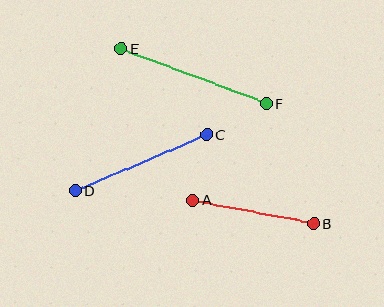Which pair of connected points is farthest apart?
Points E and F are farthest apart.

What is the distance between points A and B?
The distance is approximately 123 pixels.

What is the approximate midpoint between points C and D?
The midpoint is at approximately (141, 163) pixels.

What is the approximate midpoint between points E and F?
The midpoint is at approximately (194, 76) pixels.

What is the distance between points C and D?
The distance is approximately 143 pixels.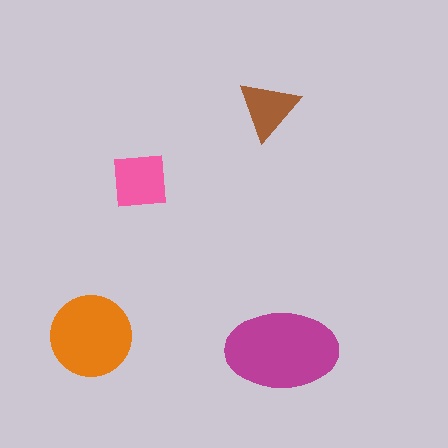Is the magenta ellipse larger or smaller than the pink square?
Larger.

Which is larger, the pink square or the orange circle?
The orange circle.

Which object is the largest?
The magenta ellipse.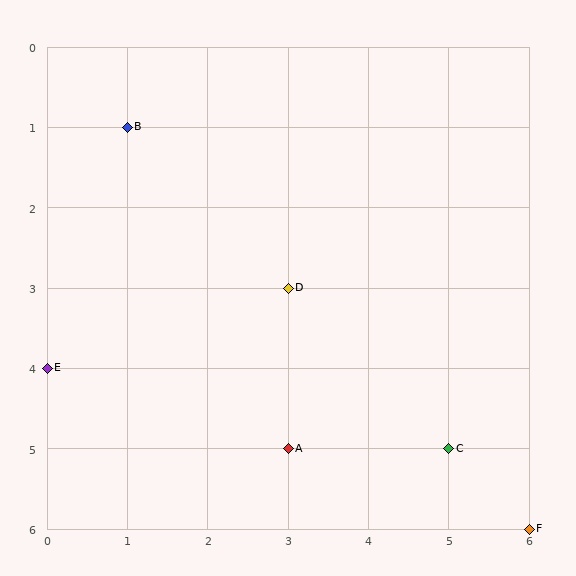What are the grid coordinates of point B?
Point B is at grid coordinates (1, 1).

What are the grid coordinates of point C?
Point C is at grid coordinates (5, 5).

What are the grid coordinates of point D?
Point D is at grid coordinates (3, 3).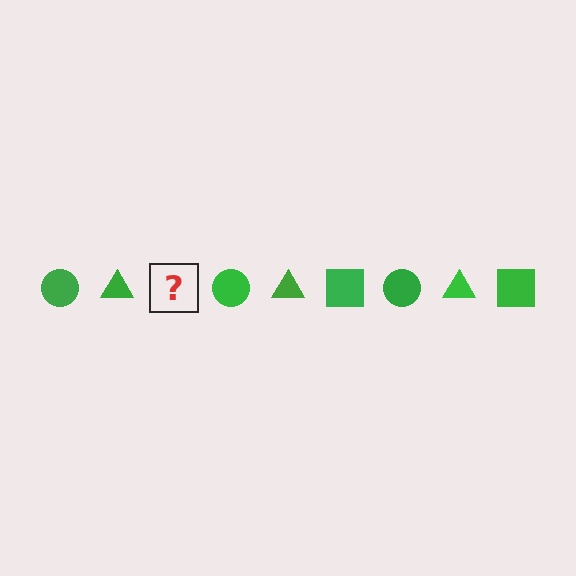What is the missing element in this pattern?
The missing element is a green square.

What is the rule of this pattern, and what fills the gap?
The rule is that the pattern cycles through circle, triangle, square shapes in green. The gap should be filled with a green square.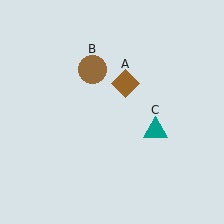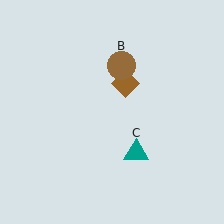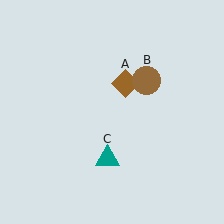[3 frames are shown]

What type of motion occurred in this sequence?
The brown circle (object B), teal triangle (object C) rotated clockwise around the center of the scene.